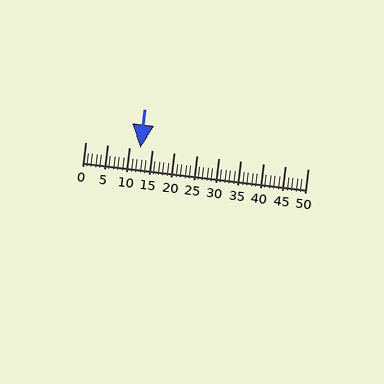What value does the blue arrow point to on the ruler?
The blue arrow points to approximately 12.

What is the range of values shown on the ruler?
The ruler shows values from 0 to 50.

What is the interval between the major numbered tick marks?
The major tick marks are spaced 5 units apart.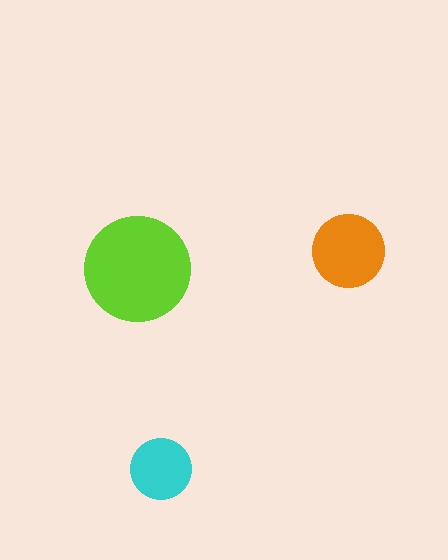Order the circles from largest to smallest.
the lime one, the orange one, the cyan one.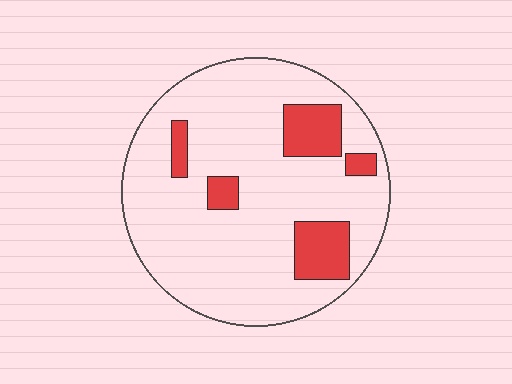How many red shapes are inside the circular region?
5.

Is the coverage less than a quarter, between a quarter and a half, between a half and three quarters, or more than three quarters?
Less than a quarter.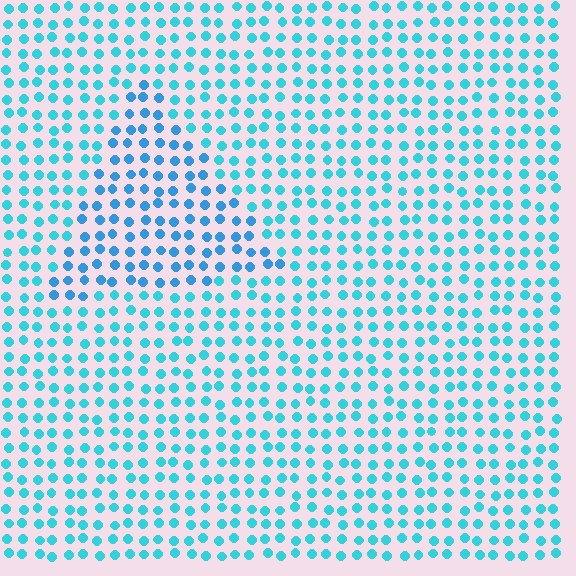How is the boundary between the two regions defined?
The boundary is defined purely by a slight shift in hue (about 21 degrees). Spacing, size, and orientation are identical on both sides.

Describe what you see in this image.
The image is filled with small cyan elements in a uniform arrangement. A triangle-shaped region is visible where the elements are tinted to a slightly different hue, forming a subtle color boundary.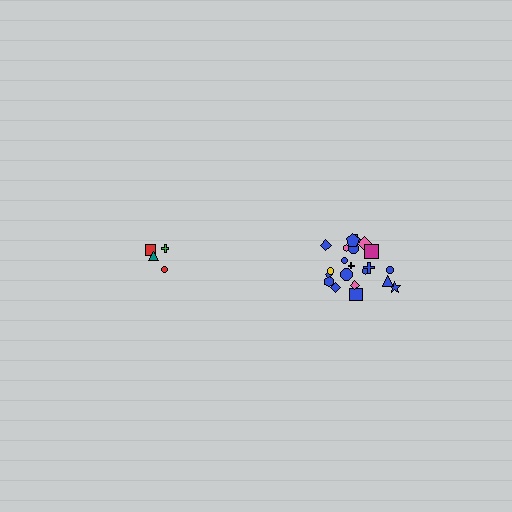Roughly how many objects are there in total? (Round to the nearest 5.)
Roughly 25 objects in total.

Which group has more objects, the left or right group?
The right group.